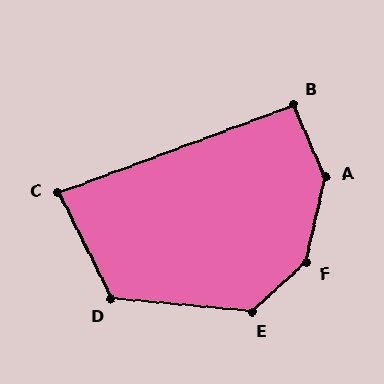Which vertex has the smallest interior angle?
C, at approximately 84 degrees.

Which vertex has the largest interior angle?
F, at approximately 145 degrees.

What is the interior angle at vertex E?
Approximately 132 degrees (obtuse).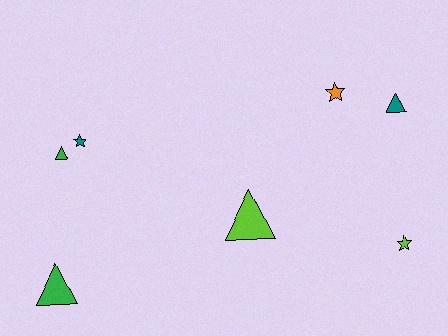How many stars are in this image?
There are 3 stars.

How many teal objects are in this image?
There are 2 teal objects.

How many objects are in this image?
There are 7 objects.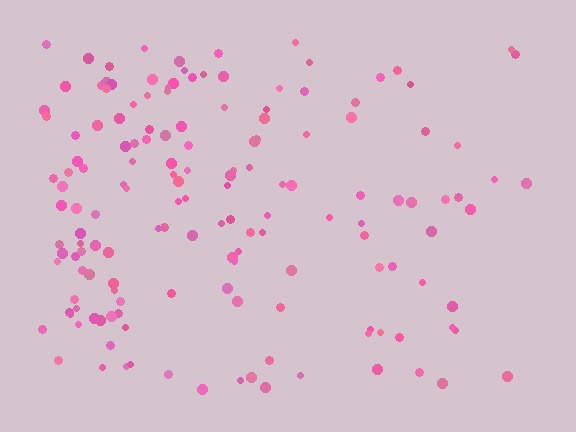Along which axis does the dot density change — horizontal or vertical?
Horizontal.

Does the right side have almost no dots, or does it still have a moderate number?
Still a moderate number, just noticeably fewer than the left.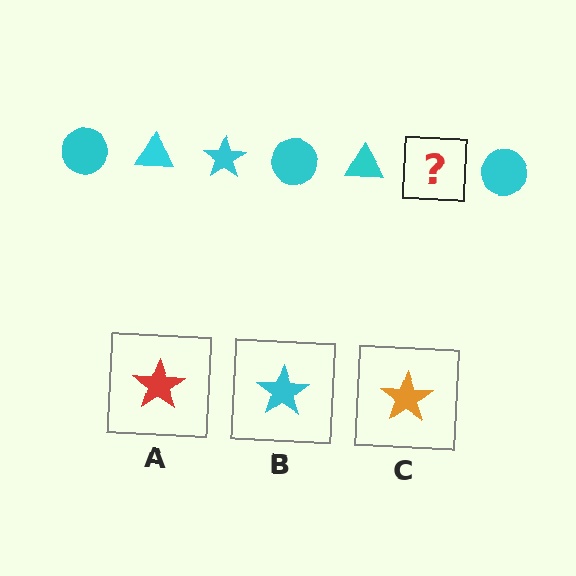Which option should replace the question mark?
Option B.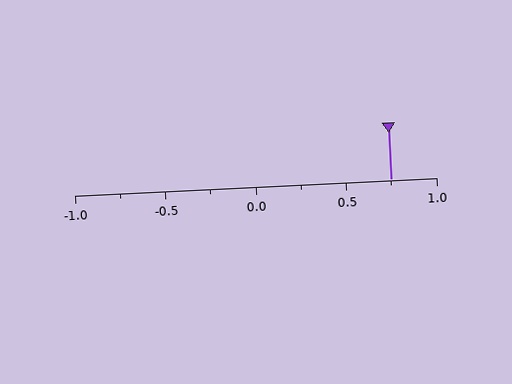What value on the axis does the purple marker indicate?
The marker indicates approximately 0.75.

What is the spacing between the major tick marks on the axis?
The major ticks are spaced 0.5 apart.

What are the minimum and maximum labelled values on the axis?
The axis runs from -1.0 to 1.0.